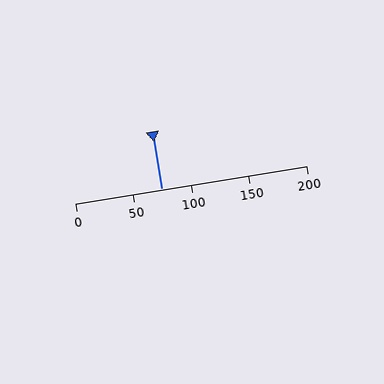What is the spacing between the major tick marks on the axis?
The major ticks are spaced 50 apart.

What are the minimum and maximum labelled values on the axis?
The axis runs from 0 to 200.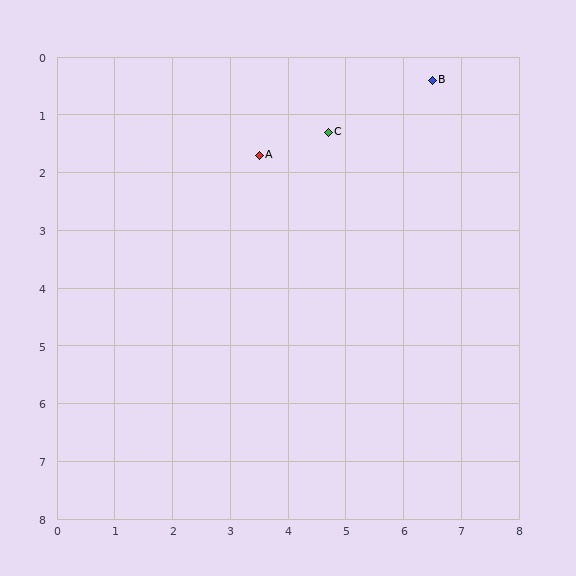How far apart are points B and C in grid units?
Points B and C are about 2.0 grid units apart.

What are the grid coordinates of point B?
Point B is at approximately (6.5, 0.4).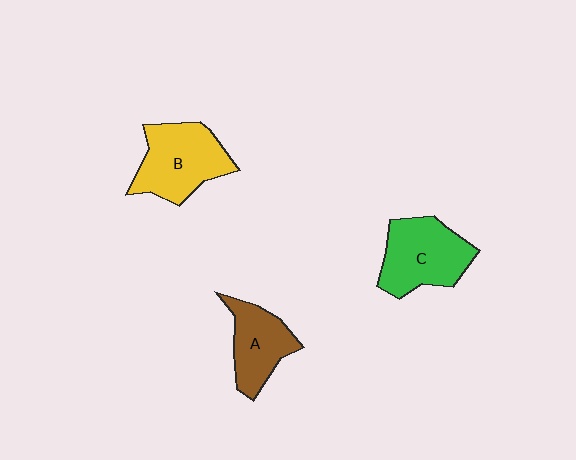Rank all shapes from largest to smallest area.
From largest to smallest: B (yellow), C (green), A (brown).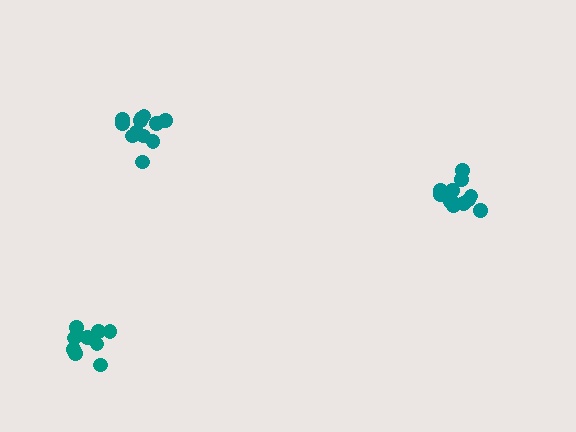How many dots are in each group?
Group 1: 12 dots, Group 2: 12 dots, Group 3: 9 dots (33 total).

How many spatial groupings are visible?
There are 3 spatial groupings.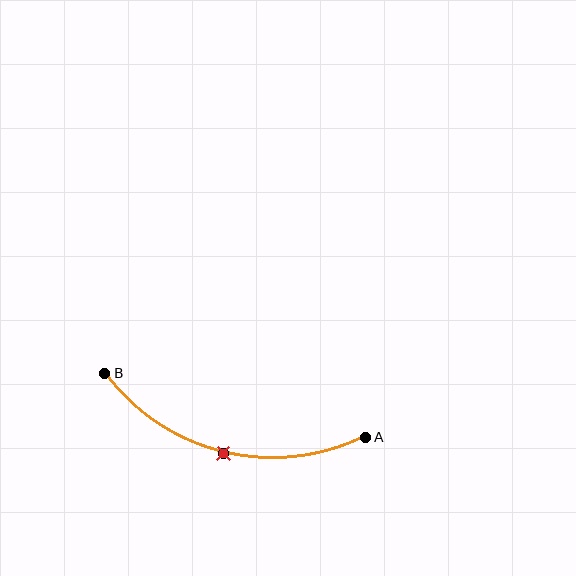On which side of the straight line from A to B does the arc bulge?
The arc bulges below the straight line connecting A and B.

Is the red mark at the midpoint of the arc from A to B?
Yes. The red mark lies on the arc at equal arc-length from both A and B — it is the arc midpoint.